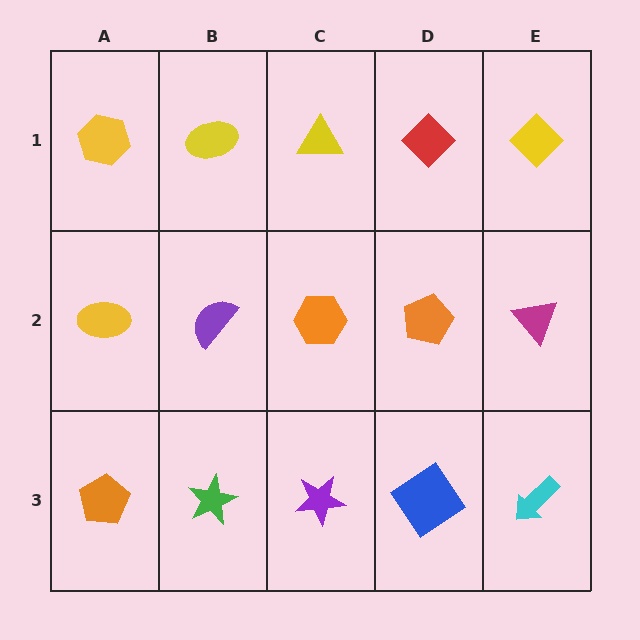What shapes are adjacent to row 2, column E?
A yellow diamond (row 1, column E), a cyan arrow (row 3, column E), an orange pentagon (row 2, column D).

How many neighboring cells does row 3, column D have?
3.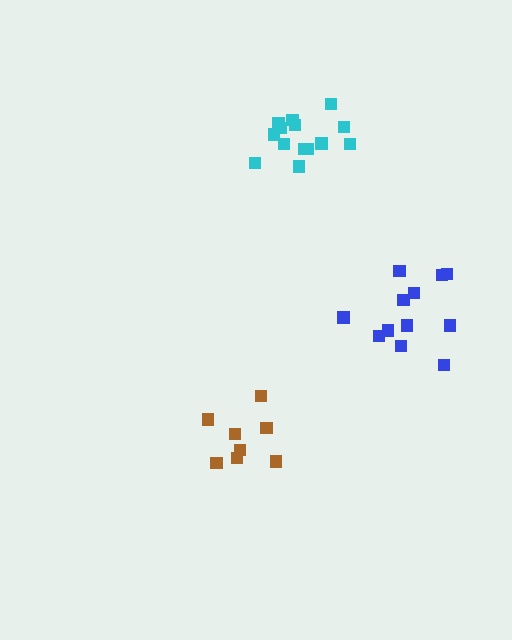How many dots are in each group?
Group 1: 8 dots, Group 2: 14 dots, Group 3: 12 dots (34 total).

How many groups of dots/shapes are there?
There are 3 groups.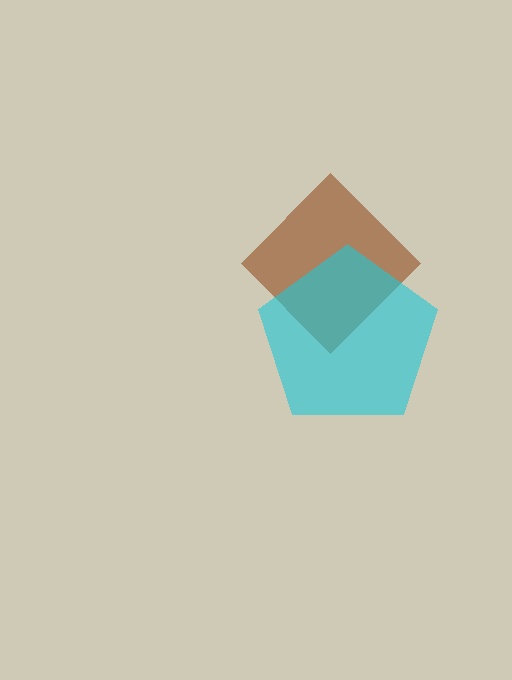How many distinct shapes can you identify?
There are 2 distinct shapes: a brown diamond, a cyan pentagon.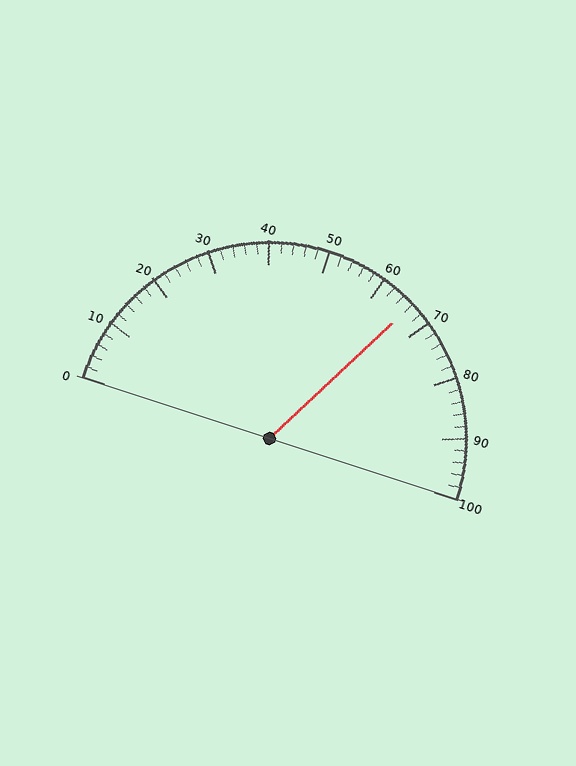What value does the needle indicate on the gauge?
The needle indicates approximately 66.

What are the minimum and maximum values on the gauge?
The gauge ranges from 0 to 100.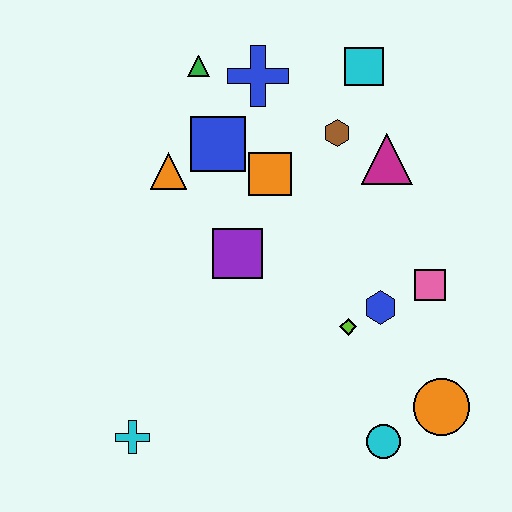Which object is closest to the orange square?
The blue square is closest to the orange square.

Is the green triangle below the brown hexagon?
No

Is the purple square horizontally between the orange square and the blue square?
Yes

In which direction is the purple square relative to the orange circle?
The purple square is to the left of the orange circle.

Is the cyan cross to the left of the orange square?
Yes